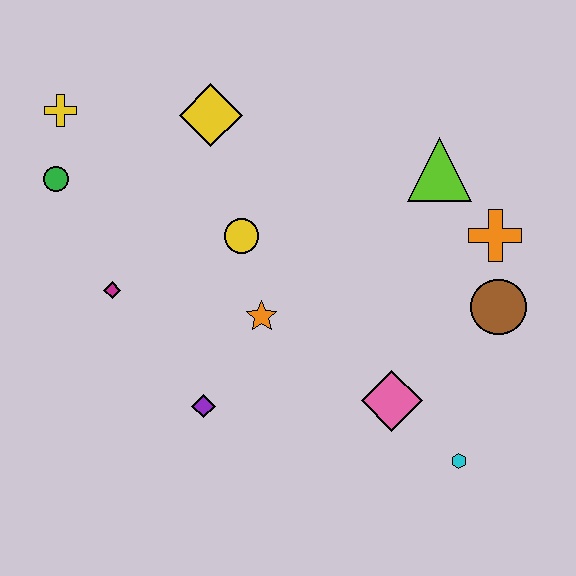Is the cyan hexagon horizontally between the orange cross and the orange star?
Yes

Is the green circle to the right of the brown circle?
No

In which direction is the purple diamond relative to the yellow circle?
The purple diamond is below the yellow circle.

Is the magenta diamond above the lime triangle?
No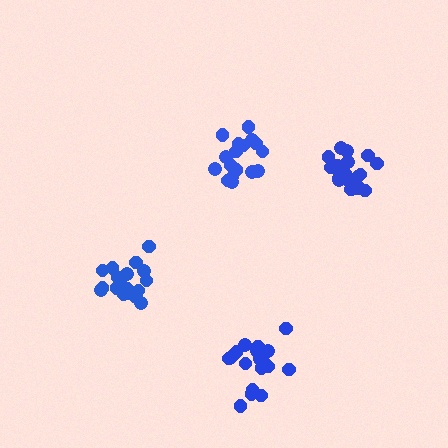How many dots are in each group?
Group 1: 18 dots, Group 2: 19 dots, Group 3: 17 dots, Group 4: 18 dots (72 total).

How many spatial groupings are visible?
There are 4 spatial groupings.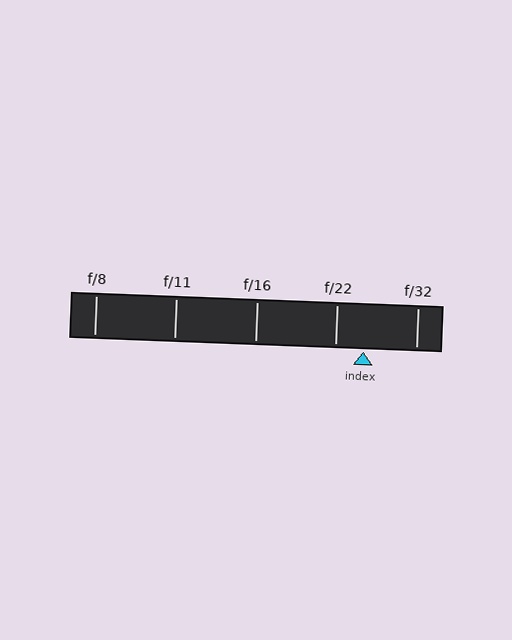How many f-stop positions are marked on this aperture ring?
There are 5 f-stop positions marked.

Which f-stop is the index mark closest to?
The index mark is closest to f/22.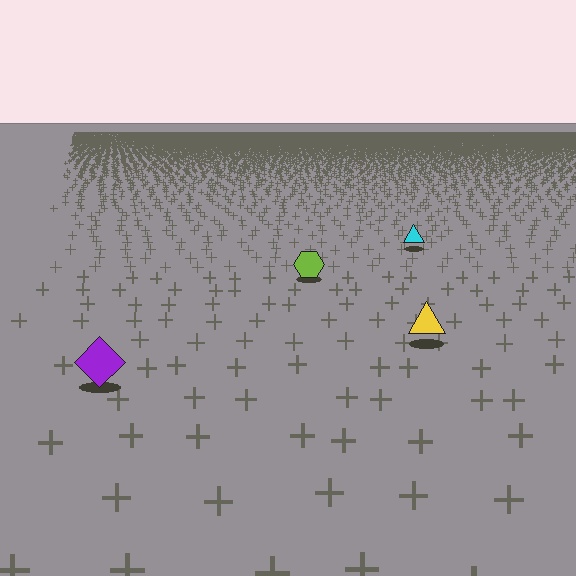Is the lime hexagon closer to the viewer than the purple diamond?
No. The purple diamond is closer — you can tell from the texture gradient: the ground texture is coarser near it.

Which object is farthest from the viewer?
The cyan triangle is farthest from the viewer. It appears smaller and the ground texture around it is denser.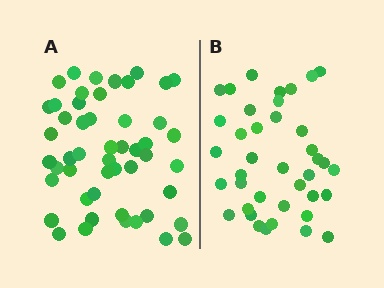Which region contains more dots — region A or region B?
Region A (the left region) has more dots.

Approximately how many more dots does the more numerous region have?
Region A has roughly 12 or so more dots than region B.